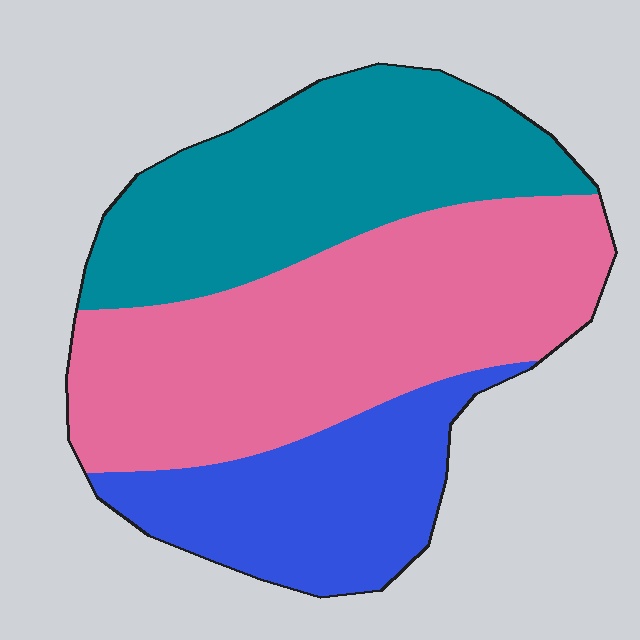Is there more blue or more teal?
Teal.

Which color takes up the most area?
Pink, at roughly 45%.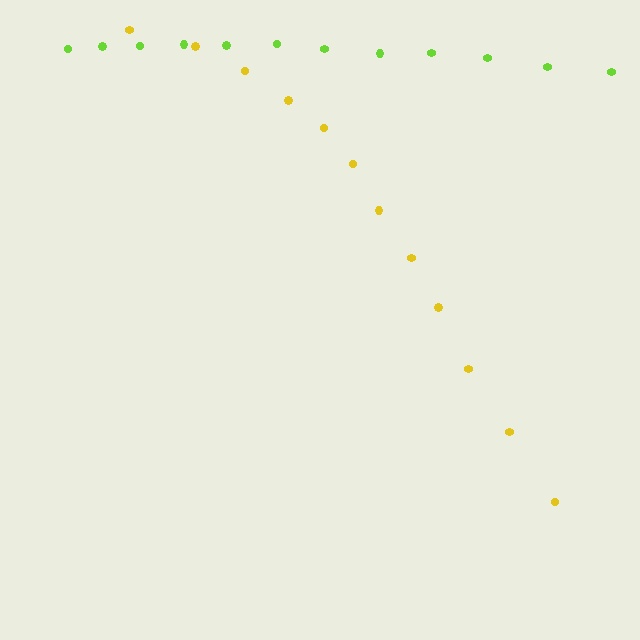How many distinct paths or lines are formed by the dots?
There are 2 distinct paths.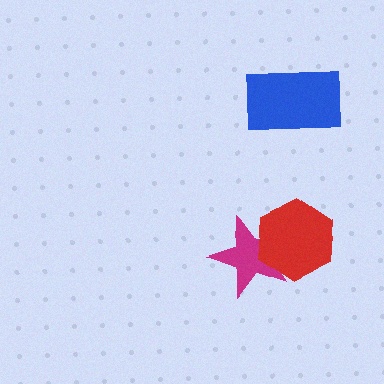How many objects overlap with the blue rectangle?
0 objects overlap with the blue rectangle.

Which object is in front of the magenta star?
The red hexagon is in front of the magenta star.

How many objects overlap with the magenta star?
1 object overlaps with the magenta star.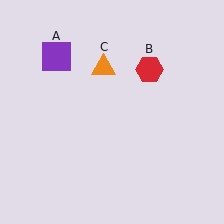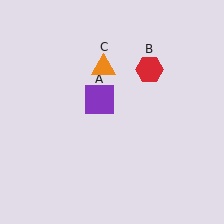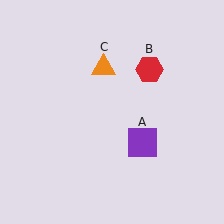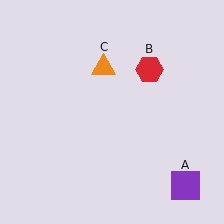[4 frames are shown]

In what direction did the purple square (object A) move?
The purple square (object A) moved down and to the right.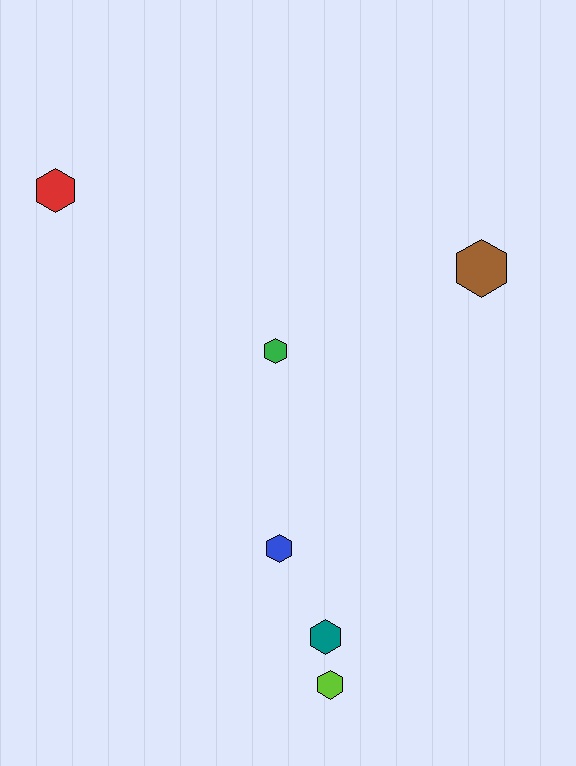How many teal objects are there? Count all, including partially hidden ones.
There is 1 teal object.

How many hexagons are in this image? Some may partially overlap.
There are 6 hexagons.